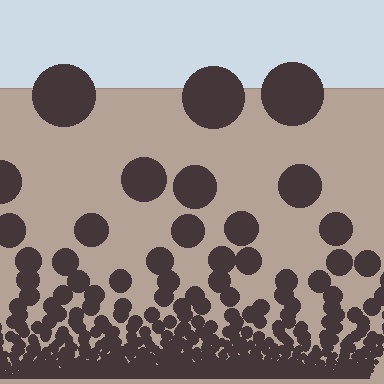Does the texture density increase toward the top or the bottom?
Density increases toward the bottom.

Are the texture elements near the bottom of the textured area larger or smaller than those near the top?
Smaller. The gradient is inverted — elements near the bottom are smaller and denser.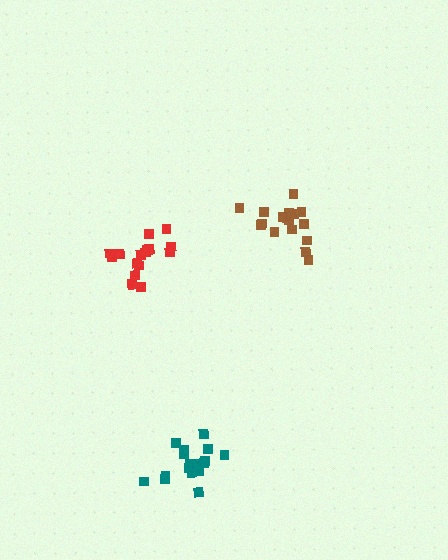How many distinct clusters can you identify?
There are 3 distinct clusters.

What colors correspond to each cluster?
The clusters are colored: red, brown, teal.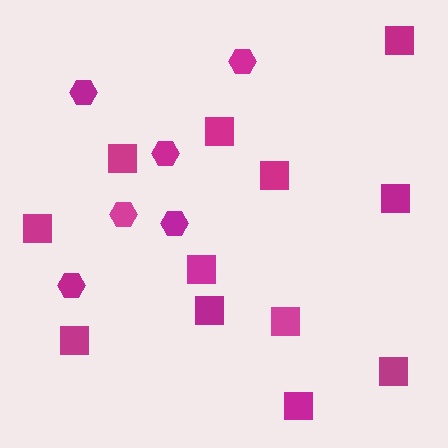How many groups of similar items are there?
There are 2 groups: one group of squares (12) and one group of hexagons (6).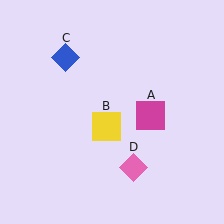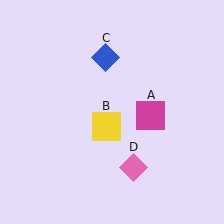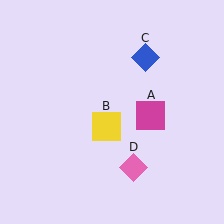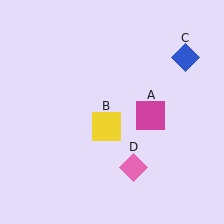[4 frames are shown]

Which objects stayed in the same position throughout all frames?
Magenta square (object A) and yellow square (object B) and pink diamond (object D) remained stationary.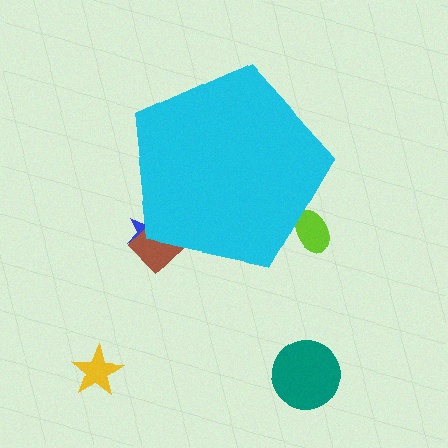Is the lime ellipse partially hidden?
Yes, the lime ellipse is partially hidden behind the cyan pentagon.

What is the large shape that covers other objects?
A cyan pentagon.